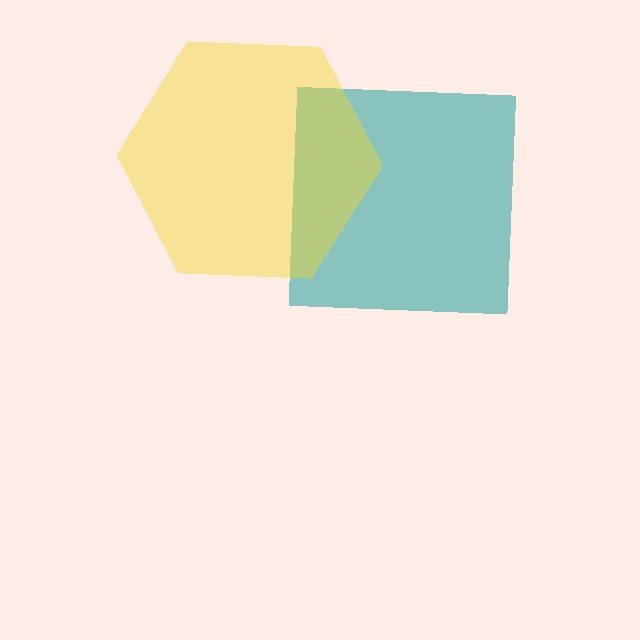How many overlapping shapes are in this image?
There are 2 overlapping shapes in the image.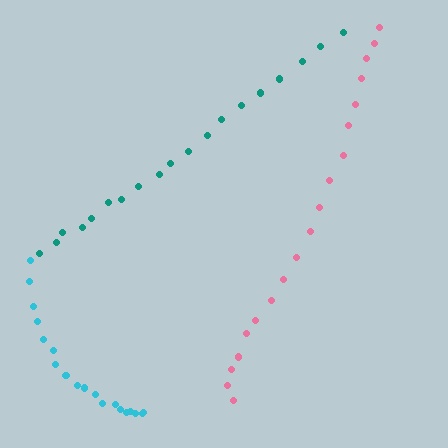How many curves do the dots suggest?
There are 3 distinct paths.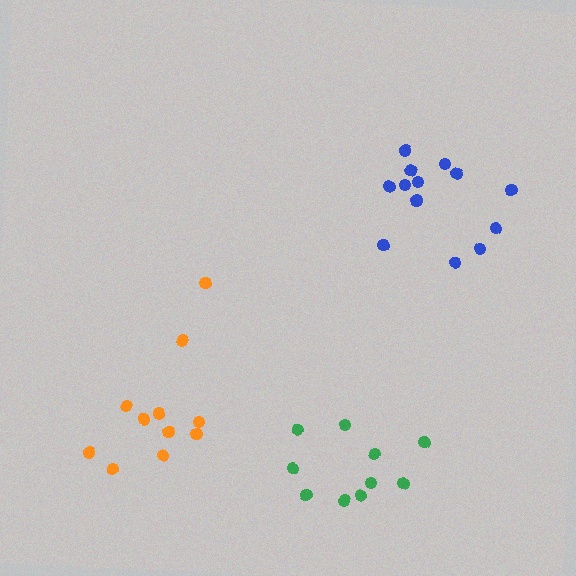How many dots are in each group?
Group 1: 11 dots, Group 2: 10 dots, Group 3: 14 dots (35 total).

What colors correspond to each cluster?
The clusters are colored: orange, green, blue.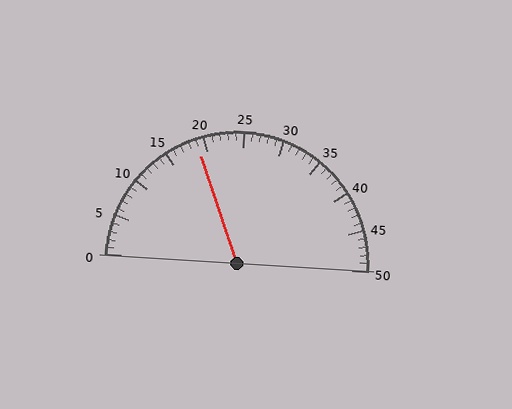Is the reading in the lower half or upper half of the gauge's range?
The reading is in the lower half of the range (0 to 50).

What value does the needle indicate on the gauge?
The needle indicates approximately 19.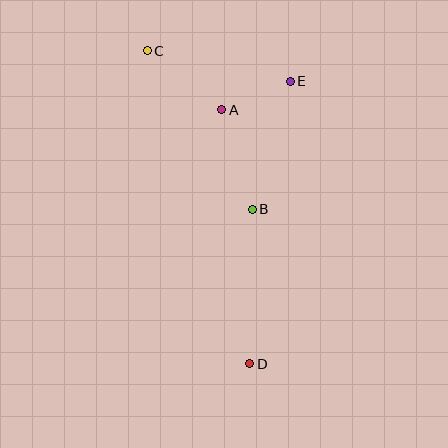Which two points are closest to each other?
Points A and E are closest to each other.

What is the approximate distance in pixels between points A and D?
The distance between A and D is approximately 256 pixels.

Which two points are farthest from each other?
Points C and D are farthest from each other.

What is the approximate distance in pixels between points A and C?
The distance between A and C is approximately 95 pixels.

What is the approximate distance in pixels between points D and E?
The distance between D and E is approximately 286 pixels.